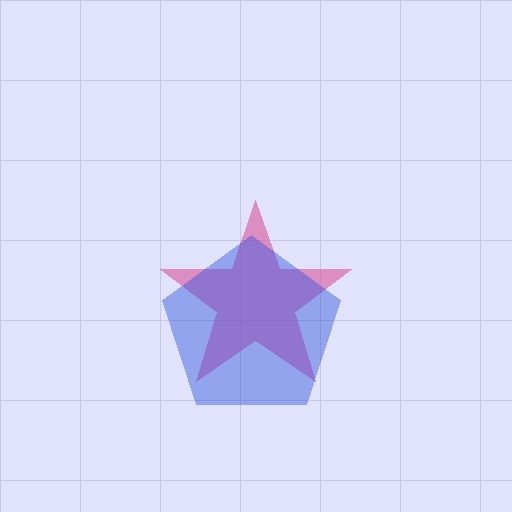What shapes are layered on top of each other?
The layered shapes are: a pink star, a blue pentagon.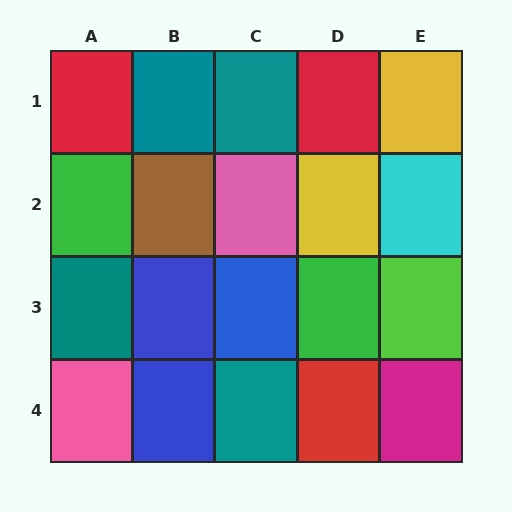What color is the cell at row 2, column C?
Pink.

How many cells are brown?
1 cell is brown.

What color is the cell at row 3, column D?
Green.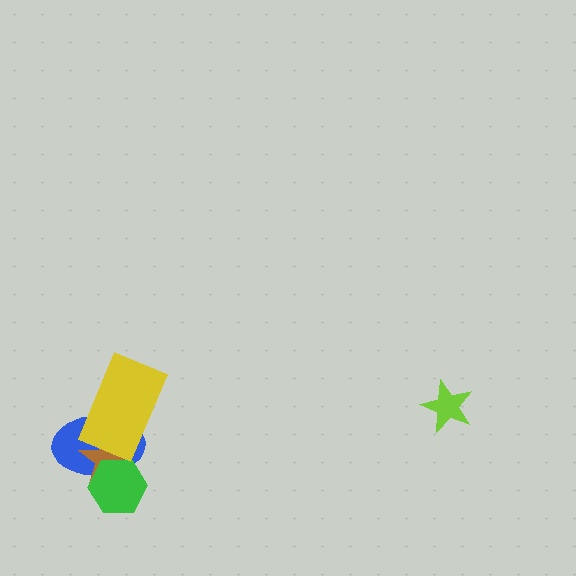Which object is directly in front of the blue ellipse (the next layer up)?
The brown star is directly in front of the blue ellipse.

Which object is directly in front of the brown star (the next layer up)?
The green hexagon is directly in front of the brown star.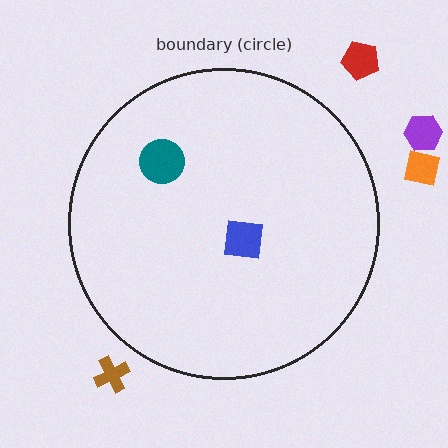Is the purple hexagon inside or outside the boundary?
Outside.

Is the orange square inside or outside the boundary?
Outside.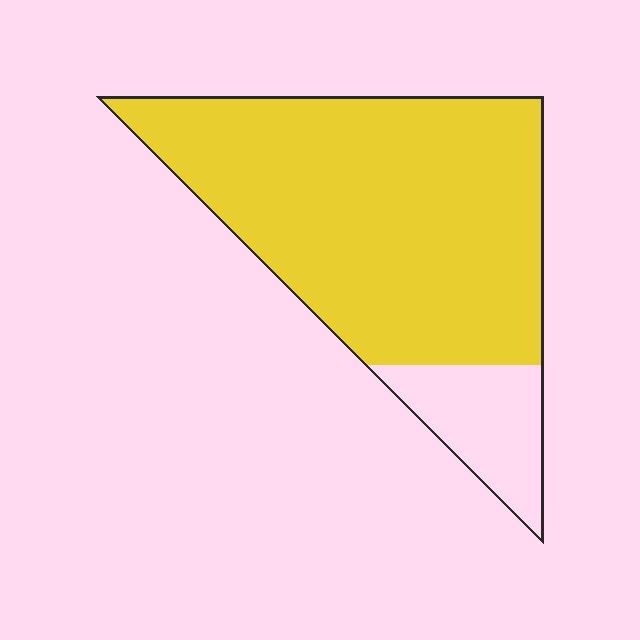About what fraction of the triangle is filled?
About five sixths (5/6).